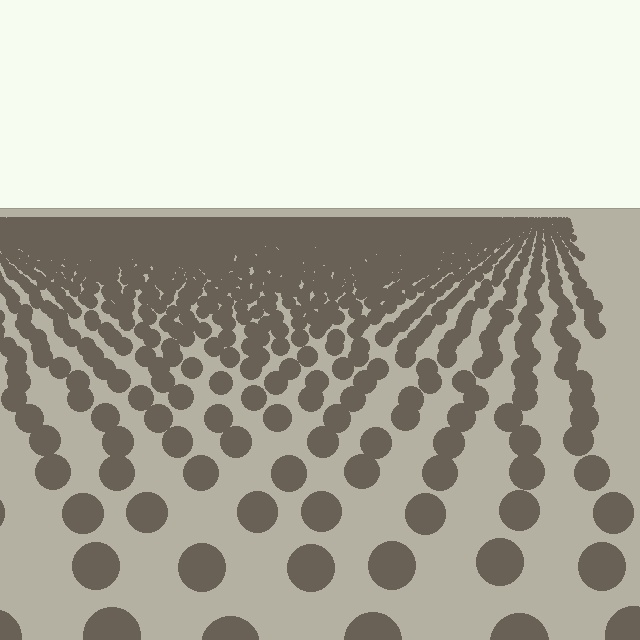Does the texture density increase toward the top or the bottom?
Density increases toward the top.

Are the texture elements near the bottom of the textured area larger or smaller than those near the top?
Larger. Near the bottom, elements are closer to the viewer and appear at a bigger on-screen size.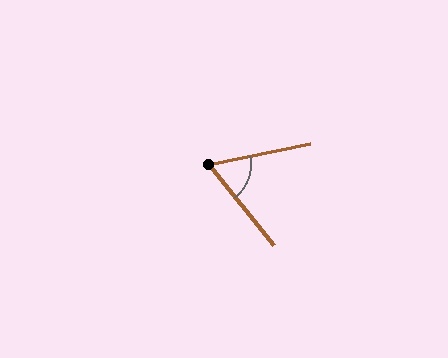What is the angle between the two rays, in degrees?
Approximately 63 degrees.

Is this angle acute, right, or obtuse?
It is acute.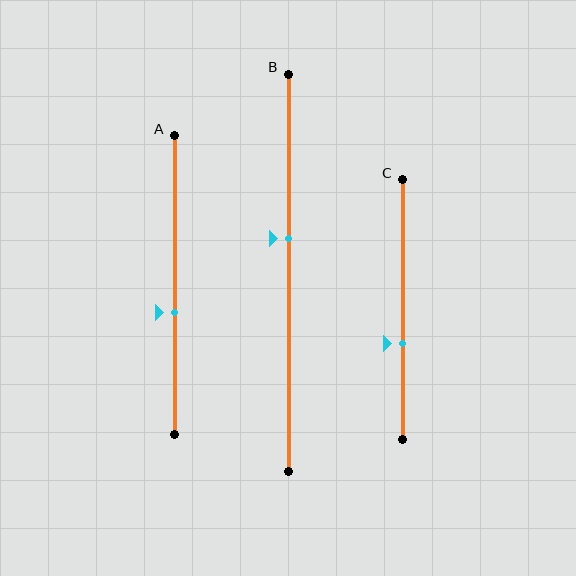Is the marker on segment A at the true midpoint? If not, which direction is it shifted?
No, the marker on segment A is shifted downward by about 9% of the segment length.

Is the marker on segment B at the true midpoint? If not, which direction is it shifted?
No, the marker on segment B is shifted upward by about 9% of the segment length.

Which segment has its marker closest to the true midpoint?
Segment B has its marker closest to the true midpoint.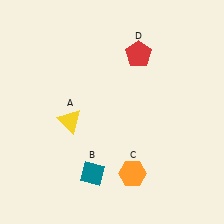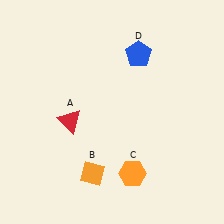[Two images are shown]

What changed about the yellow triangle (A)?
In Image 1, A is yellow. In Image 2, it changed to red.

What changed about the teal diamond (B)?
In Image 1, B is teal. In Image 2, it changed to orange.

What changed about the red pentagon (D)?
In Image 1, D is red. In Image 2, it changed to blue.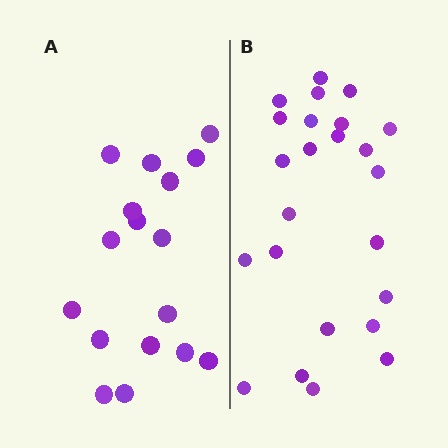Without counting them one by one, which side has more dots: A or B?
Region B (the right region) has more dots.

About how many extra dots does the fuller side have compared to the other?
Region B has roughly 8 or so more dots than region A.